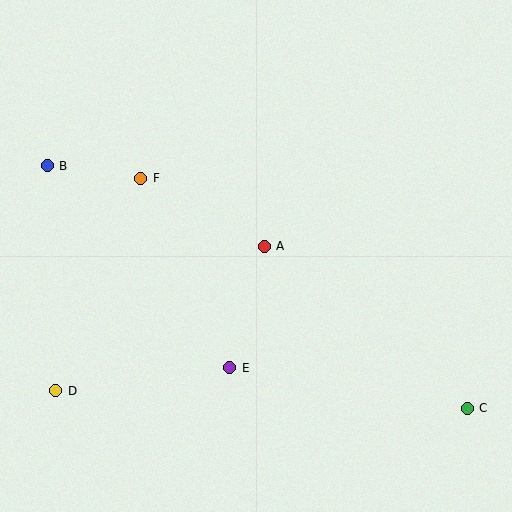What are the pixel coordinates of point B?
Point B is at (47, 166).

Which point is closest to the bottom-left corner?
Point D is closest to the bottom-left corner.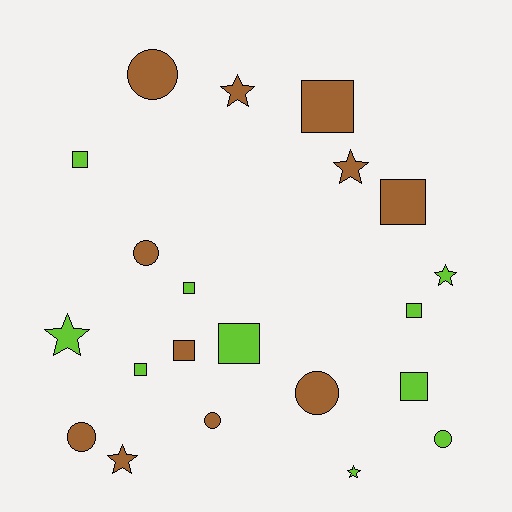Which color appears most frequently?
Brown, with 11 objects.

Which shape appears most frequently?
Square, with 9 objects.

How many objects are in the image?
There are 21 objects.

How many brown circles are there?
There are 5 brown circles.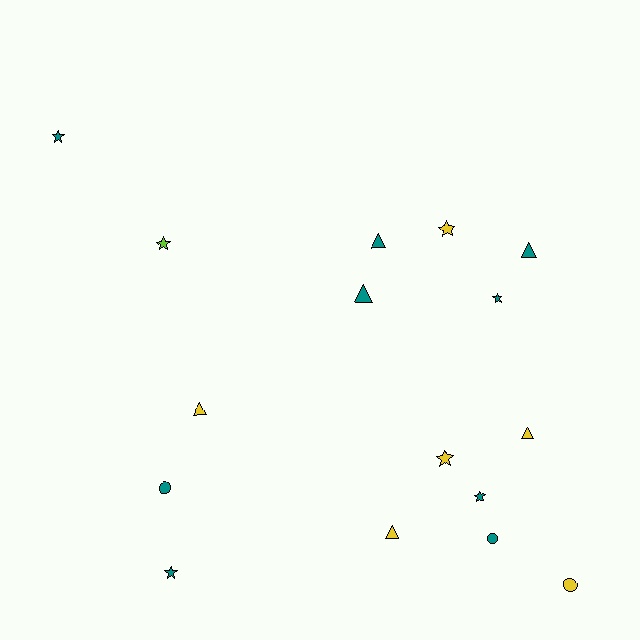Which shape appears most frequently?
Star, with 7 objects.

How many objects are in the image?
There are 16 objects.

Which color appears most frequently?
Teal, with 9 objects.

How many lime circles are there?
There are no lime circles.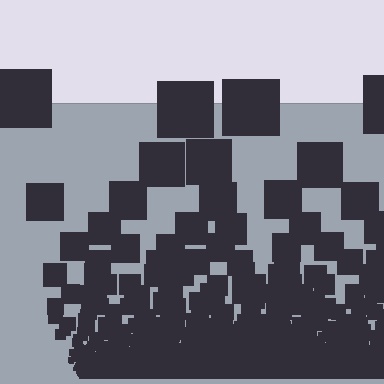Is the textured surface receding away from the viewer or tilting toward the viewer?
The surface appears to tilt toward the viewer. Texture elements get larger and sparser toward the top.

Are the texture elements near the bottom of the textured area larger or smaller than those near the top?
Smaller. The gradient is inverted — elements near the bottom are smaller and denser.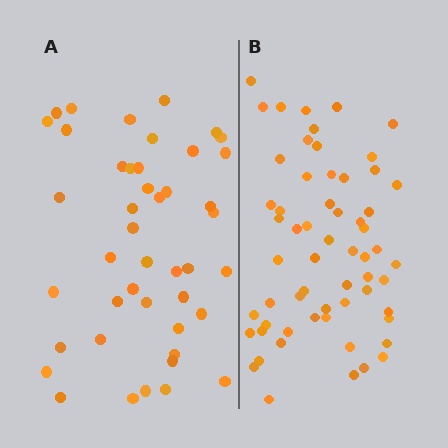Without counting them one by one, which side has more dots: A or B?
Region B (the right region) has more dots.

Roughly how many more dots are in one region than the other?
Region B has approximately 15 more dots than region A.